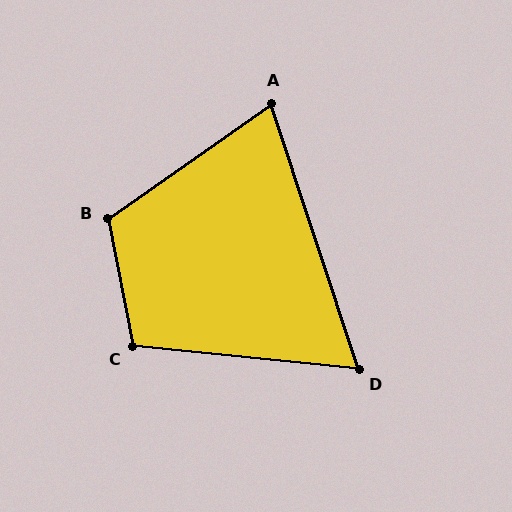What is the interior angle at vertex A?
Approximately 73 degrees (acute).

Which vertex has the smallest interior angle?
D, at approximately 66 degrees.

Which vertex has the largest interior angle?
B, at approximately 114 degrees.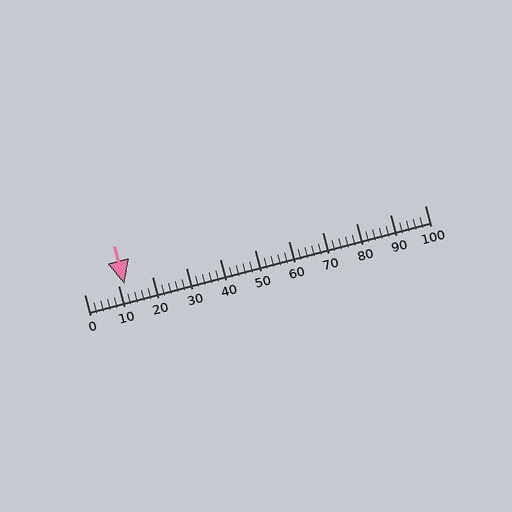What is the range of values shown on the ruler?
The ruler shows values from 0 to 100.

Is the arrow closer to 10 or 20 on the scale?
The arrow is closer to 10.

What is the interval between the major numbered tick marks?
The major tick marks are spaced 10 units apart.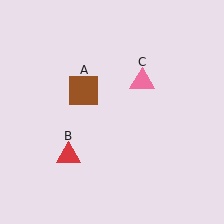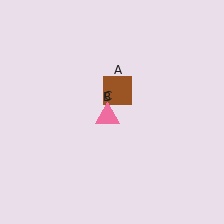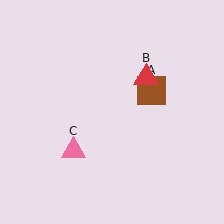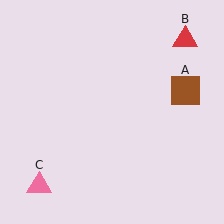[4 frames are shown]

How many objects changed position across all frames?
3 objects changed position: brown square (object A), red triangle (object B), pink triangle (object C).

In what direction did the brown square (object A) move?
The brown square (object A) moved right.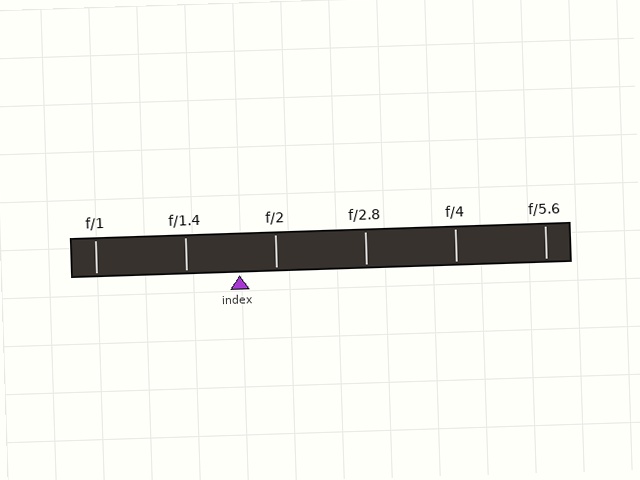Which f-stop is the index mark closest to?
The index mark is closest to f/2.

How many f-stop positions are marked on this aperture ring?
There are 6 f-stop positions marked.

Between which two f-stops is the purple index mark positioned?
The index mark is between f/1.4 and f/2.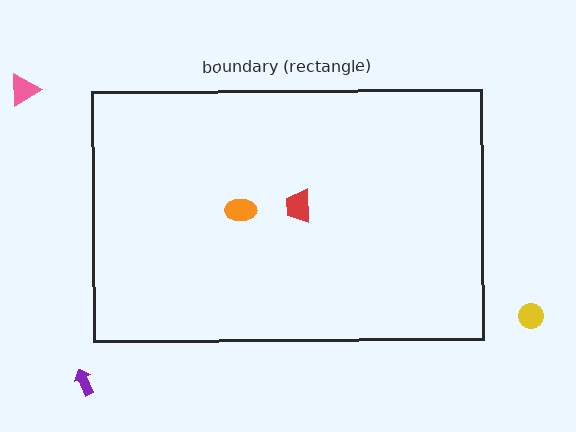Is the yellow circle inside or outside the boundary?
Outside.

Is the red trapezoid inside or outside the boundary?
Inside.